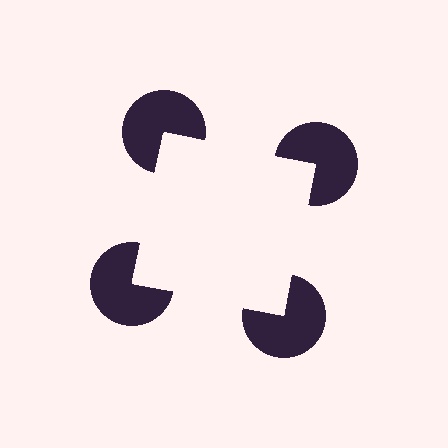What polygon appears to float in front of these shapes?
An illusory square — its edges are inferred from the aligned wedge cuts in the pac-man discs, not physically drawn.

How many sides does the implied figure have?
4 sides.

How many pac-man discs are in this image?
There are 4 — one at each vertex of the illusory square.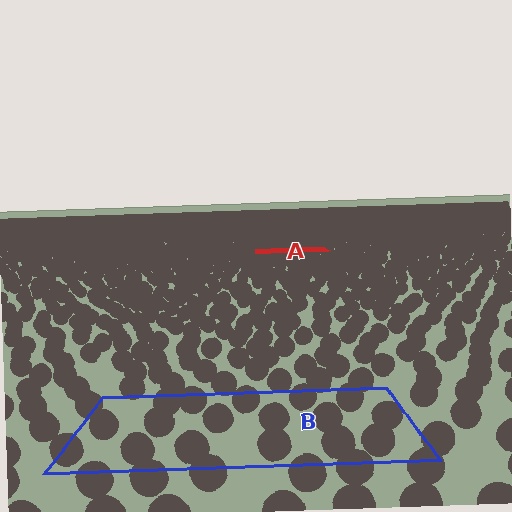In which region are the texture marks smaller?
The texture marks are smaller in region A, because it is farther away.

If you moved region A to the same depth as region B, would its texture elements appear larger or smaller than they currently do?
They would appear larger. At a closer depth, the same texture elements are projected at a bigger on-screen size.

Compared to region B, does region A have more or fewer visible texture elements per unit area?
Region A has more texture elements per unit area — they are packed more densely because it is farther away.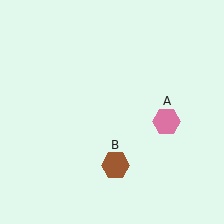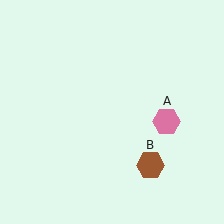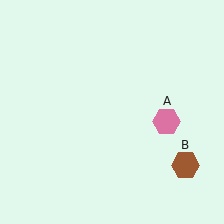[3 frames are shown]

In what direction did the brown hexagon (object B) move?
The brown hexagon (object B) moved right.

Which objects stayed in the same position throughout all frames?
Pink hexagon (object A) remained stationary.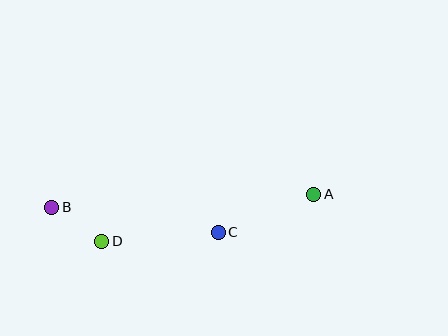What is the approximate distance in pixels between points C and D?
The distance between C and D is approximately 116 pixels.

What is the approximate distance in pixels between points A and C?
The distance between A and C is approximately 104 pixels.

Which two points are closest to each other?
Points B and D are closest to each other.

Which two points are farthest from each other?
Points A and B are farthest from each other.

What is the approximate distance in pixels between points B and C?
The distance between B and C is approximately 167 pixels.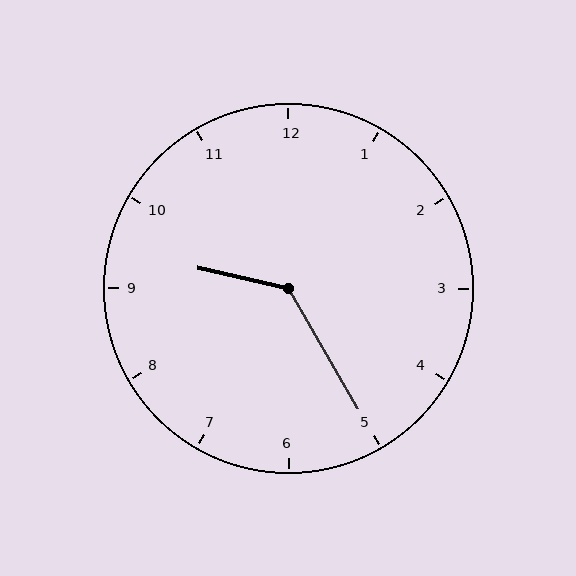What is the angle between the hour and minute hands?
Approximately 132 degrees.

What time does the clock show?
9:25.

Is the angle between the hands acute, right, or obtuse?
It is obtuse.